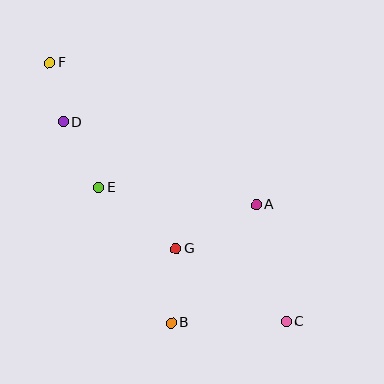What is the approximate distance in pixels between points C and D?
The distance between C and D is approximately 299 pixels.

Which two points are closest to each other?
Points D and F are closest to each other.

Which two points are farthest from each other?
Points C and F are farthest from each other.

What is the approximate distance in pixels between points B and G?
The distance between B and G is approximately 74 pixels.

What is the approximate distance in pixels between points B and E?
The distance between B and E is approximately 154 pixels.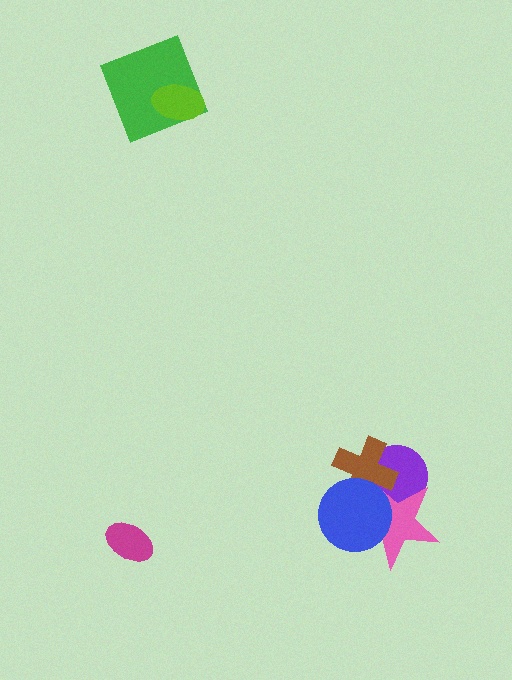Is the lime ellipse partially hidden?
No, no other shape covers it.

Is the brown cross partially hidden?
Yes, it is partially covered by another shape.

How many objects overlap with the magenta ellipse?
0 objects overlap with the magenta ellipse.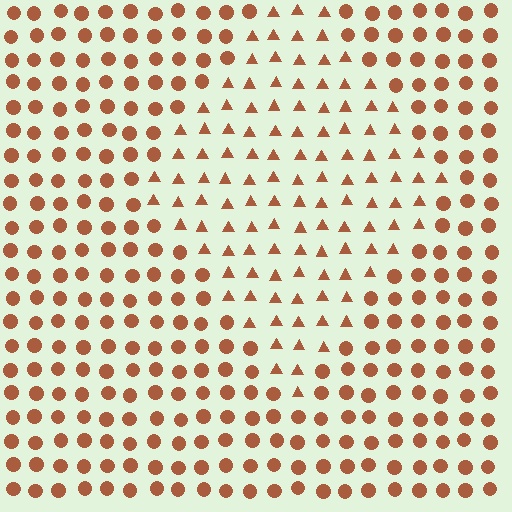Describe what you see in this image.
The image is filled with small brown elements arranged in a uniform grid. A diamond-shaped region contains triangles, while the surrounding area contains circles. The boundary is defined purely by the change in element shape.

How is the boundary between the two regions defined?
The boundary is defined by a change in element shape: triangles inside vs. circles outside. All elements share the same color and spacing.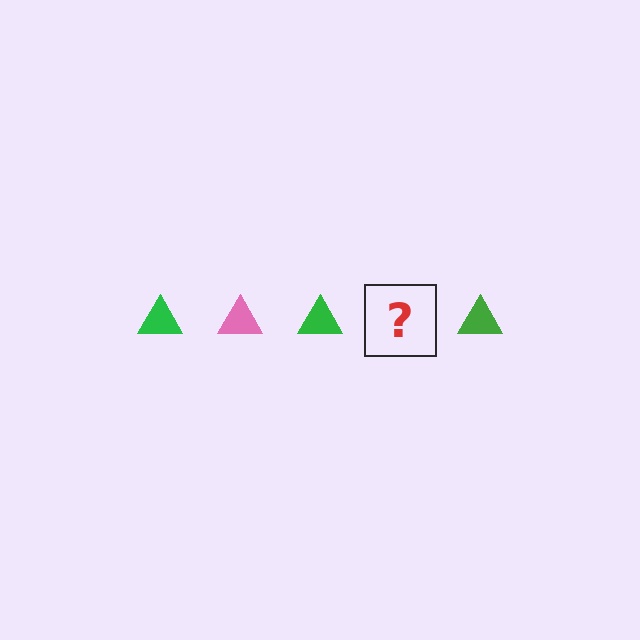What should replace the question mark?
The question mark should be replaced with a pink triangle.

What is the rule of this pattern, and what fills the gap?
The rule is that the pattern cycles through green, pink triangles. The gap should be filled with a pink triangle.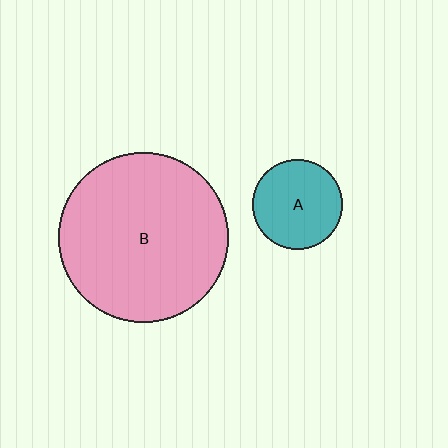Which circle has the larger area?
Circle B (pink).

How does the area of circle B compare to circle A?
Approximately 3.5 times.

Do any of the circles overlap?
No, none of the circles overlap.